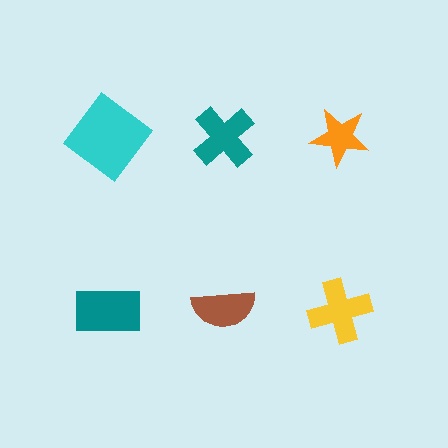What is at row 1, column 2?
A teal cross.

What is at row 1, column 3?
An orange star.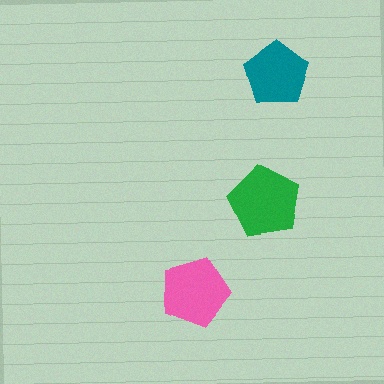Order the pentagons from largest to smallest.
the green one, the pink one, the teal one.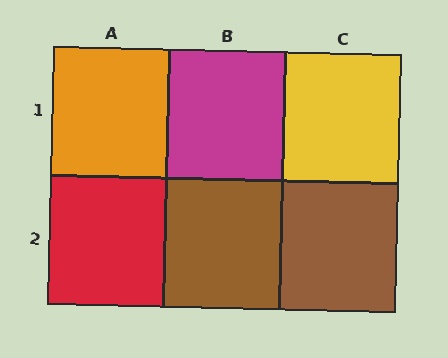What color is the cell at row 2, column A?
Red.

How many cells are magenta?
1 cell is magenta.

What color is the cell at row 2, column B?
Brown.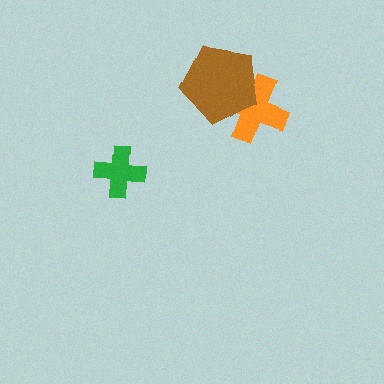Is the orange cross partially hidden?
Yes, it is partially covered by another shape.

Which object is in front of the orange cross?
The brown pentagon is in front of the orange cross.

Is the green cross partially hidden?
No, no other shape covers it.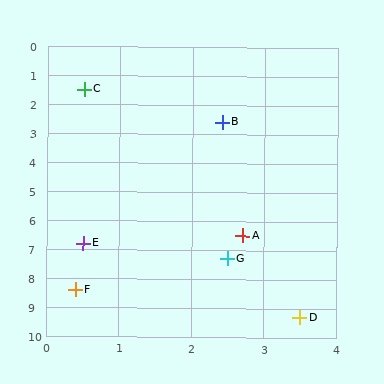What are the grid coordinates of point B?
Point B is at approximately (2.4, 2.6).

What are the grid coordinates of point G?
Point G is at approximately (2.5, 7.3).